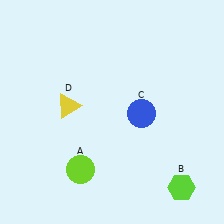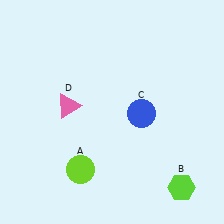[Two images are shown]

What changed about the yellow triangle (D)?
In Image 1, D is yellow. In Image 2, it changed to pink.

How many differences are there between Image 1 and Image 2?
There is 1 difference between the two images.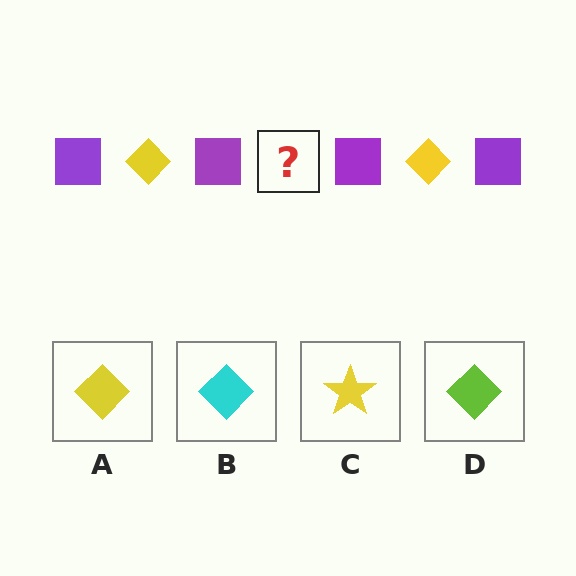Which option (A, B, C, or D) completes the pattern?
A.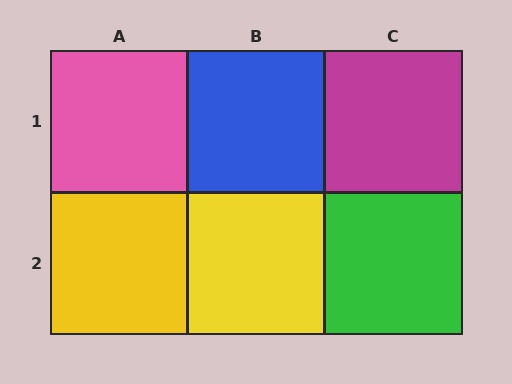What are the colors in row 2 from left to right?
Yellow, yellow, green.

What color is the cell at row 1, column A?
Pink.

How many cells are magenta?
1 cell is magenta.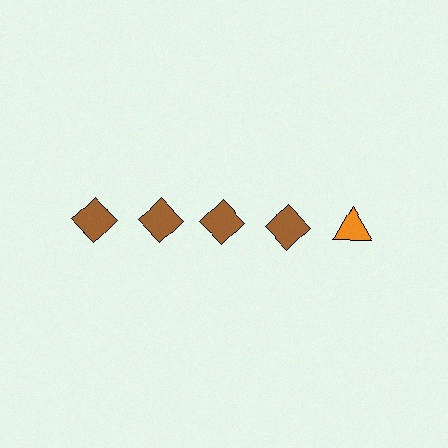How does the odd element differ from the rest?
It differs in both color (orange instead of brown) and shape (triangle instead of diamond).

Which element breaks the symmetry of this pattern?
The orange triangle in the top row, rightmost column breaks the symmetry. All other shapes are brown diamonds.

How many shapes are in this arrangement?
There are 5 shapes arranged in a grid pattern.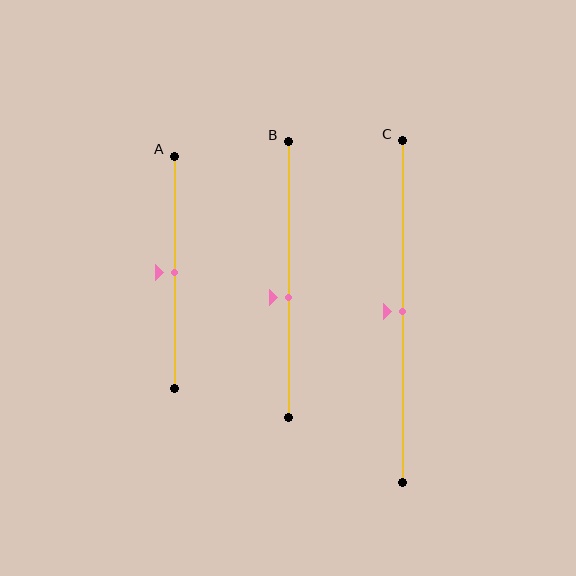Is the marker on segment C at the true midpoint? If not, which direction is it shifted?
Yes, the marker on segment C is at the true midpoint.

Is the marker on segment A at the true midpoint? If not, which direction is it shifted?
Yes, the marker on segment A is at the true midpoint.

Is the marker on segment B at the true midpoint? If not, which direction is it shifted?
No, the marker on segment B is shifted downward by about 7% of the segment length.